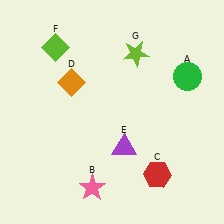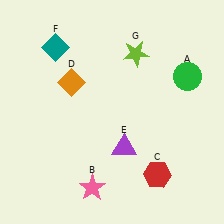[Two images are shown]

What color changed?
The diamond (F) changed from lime in Image 1 to teal in Image 2.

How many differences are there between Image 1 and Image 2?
There is 1 difference between the two images.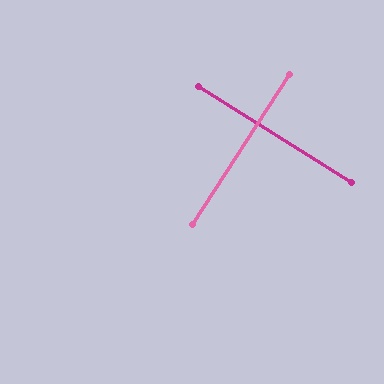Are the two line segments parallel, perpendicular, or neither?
Perpendicular — they meet at approximately 89°.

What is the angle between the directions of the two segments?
Approximately 89 degrees.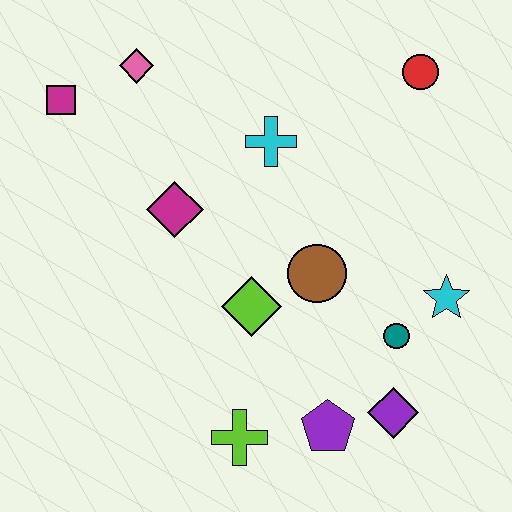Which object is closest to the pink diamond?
The magenta square is closest to the pink diamond.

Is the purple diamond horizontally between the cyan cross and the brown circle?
No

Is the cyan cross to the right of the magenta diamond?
Yes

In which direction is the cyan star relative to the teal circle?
The cyan star is to the right of the teal circle.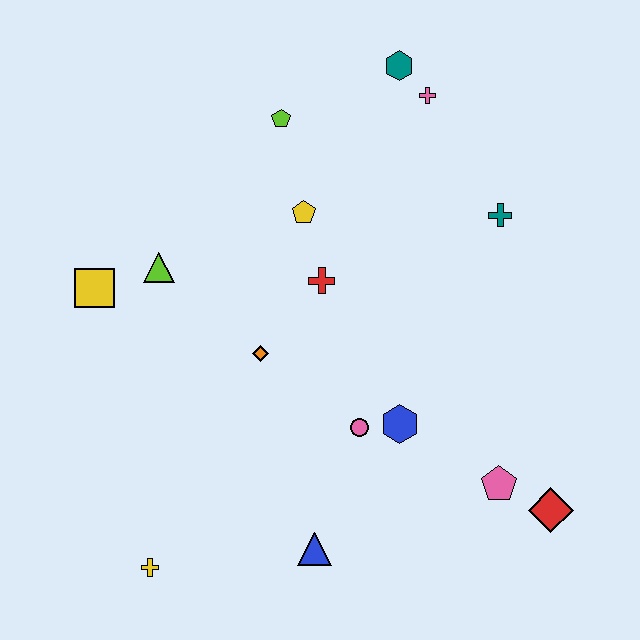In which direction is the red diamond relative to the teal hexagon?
The red diamond is below the teal hexagon.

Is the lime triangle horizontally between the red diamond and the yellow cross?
Yes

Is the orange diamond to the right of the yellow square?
Yes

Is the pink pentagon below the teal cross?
Yes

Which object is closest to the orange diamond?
The red cross is closest to the orange diamond.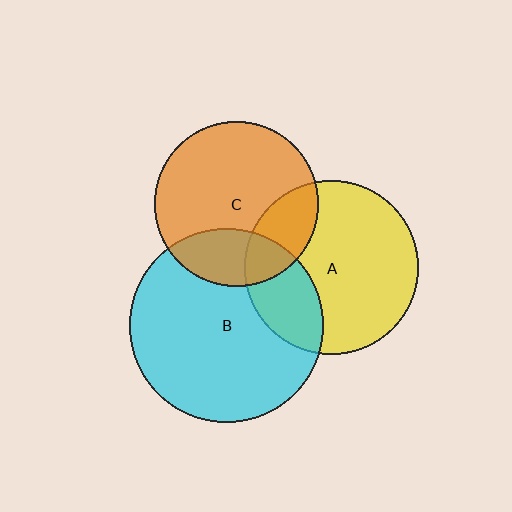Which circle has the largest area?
Circle B (cyan).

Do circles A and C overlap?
Yes.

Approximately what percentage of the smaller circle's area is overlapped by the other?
Approximately 20%.